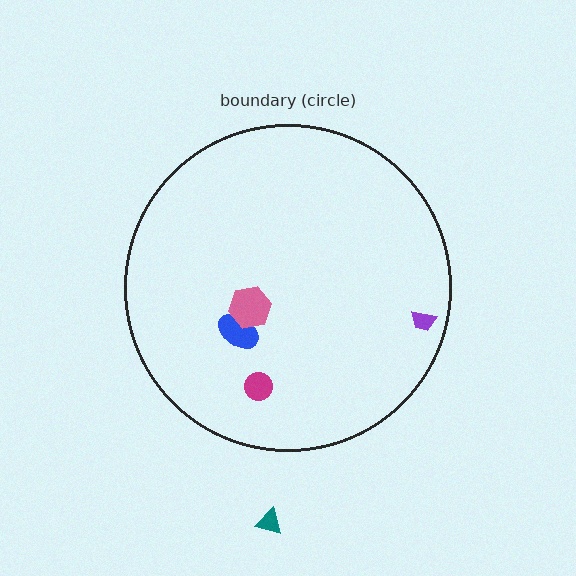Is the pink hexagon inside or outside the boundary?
Inside.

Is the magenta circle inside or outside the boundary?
Inside.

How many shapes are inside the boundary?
4 inside, 1 outside.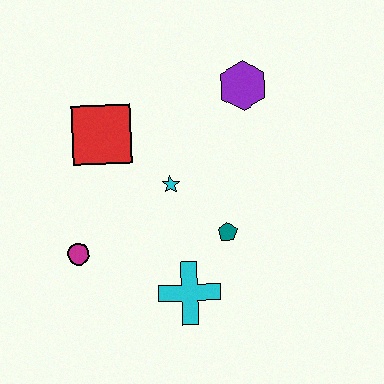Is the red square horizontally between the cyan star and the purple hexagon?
No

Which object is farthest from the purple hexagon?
The magenta circle is farthest from the purple hexagon.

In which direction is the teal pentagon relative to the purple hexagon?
The teal pentagon is below the purple hexagon.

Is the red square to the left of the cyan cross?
Yes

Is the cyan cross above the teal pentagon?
No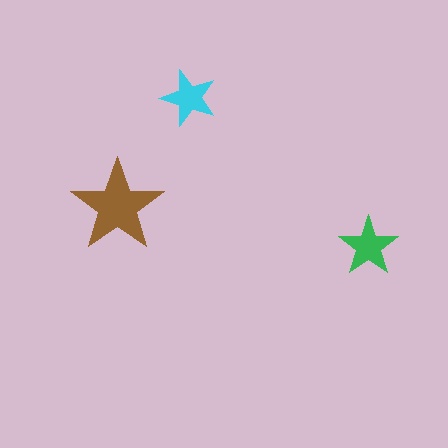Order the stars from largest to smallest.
the brown one, the green one, the cyan one.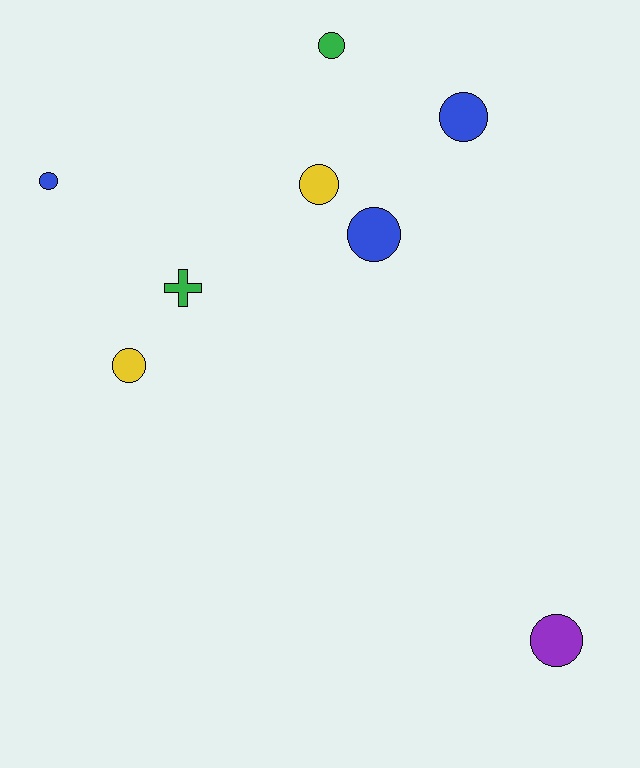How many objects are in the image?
There are 8 objects.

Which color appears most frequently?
Blue, with 3 objects.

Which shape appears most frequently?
Circle, with 7 objects.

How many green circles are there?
There is 1 green circle.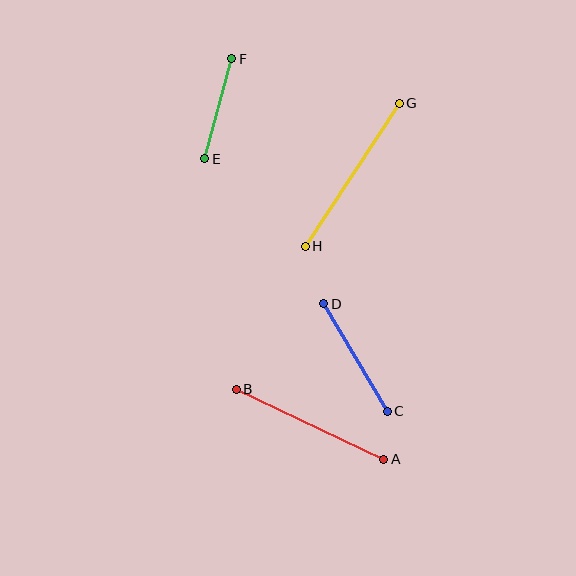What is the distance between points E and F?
The distance is approximately 104 pixels.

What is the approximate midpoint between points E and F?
The midpoint is at approximately (218, 109) pixels.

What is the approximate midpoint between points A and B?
The midpoint is at approximately (310, 424) pixels.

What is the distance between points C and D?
The distance is approximately 125 pixels.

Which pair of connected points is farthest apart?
Points G and H are farthest apart.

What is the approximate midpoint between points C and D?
The midpoint is at approximately (355, 357) pixels.